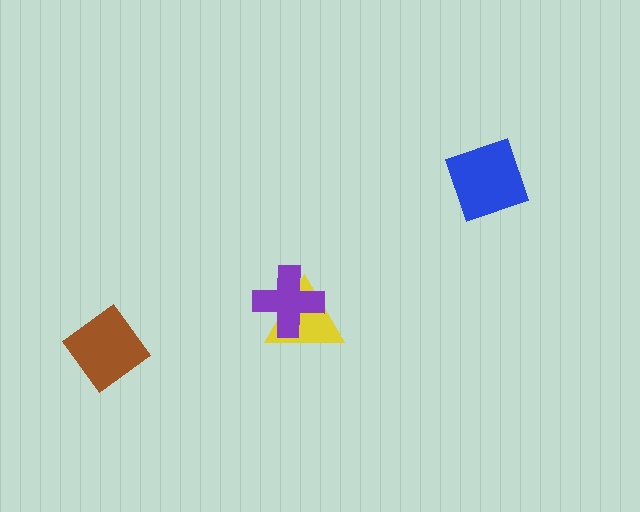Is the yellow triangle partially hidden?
Yes, it is partially covered by another shape.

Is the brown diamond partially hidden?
No, no other shape covers it.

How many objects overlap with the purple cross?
1 object overlaps with the purple cross.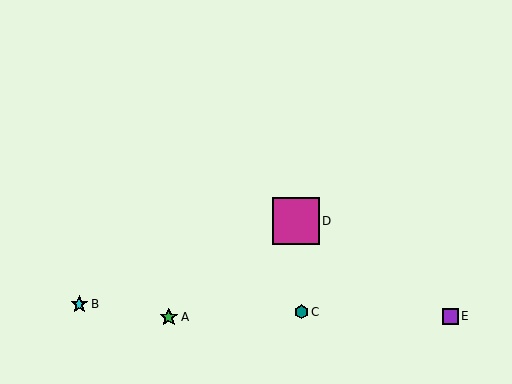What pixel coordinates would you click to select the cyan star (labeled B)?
Click at (79, 304) to select the cyan star B.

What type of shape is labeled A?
Shape A is a green star.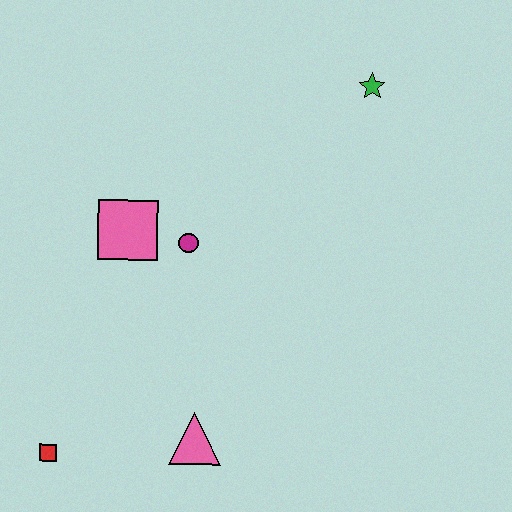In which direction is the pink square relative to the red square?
The pink square is above the red square.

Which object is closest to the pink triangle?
The red square is closest to the pink triangle.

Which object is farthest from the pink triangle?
The green star is farthest from the pink triangle.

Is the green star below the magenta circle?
No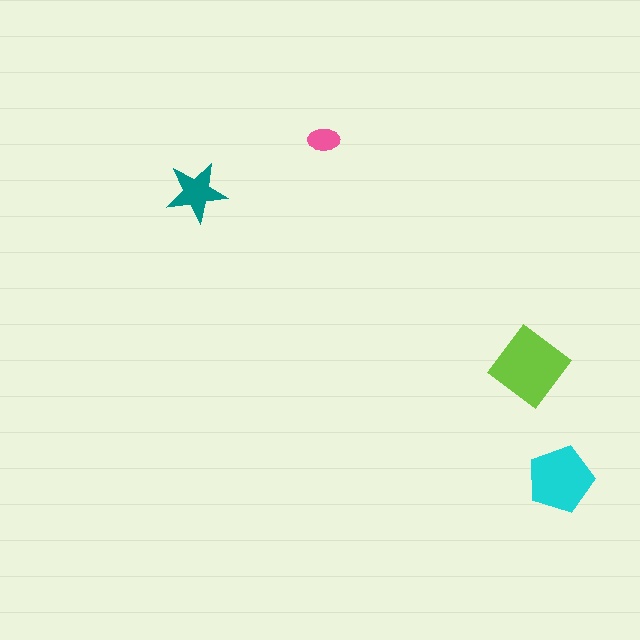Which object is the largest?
The lime diamond.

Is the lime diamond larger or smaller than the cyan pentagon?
Larger.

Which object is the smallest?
The pink ellipse.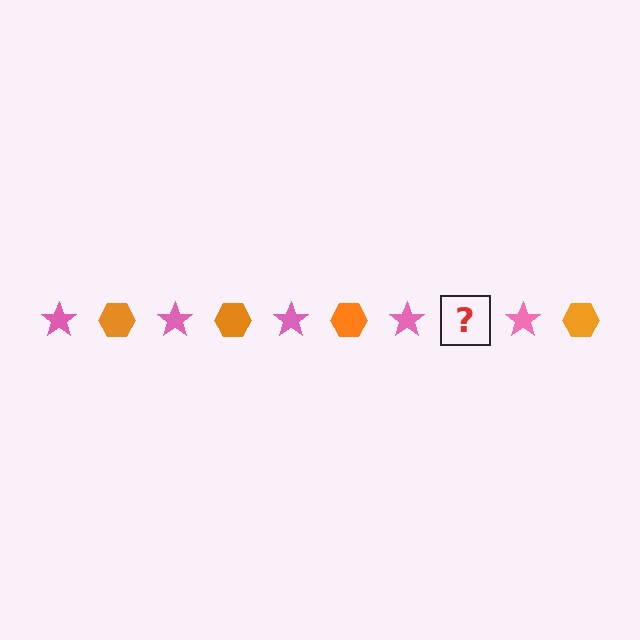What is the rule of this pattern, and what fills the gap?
The rule is that the pattern alternates between pink star and orange hexagon. The gap should be filled with an orange hexagon.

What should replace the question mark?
The question mark should be replaced with an orange hexagon.